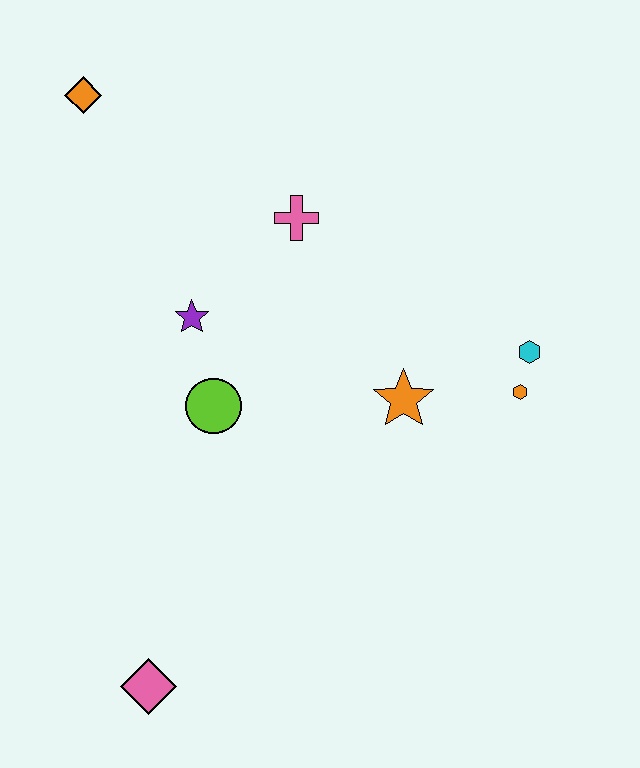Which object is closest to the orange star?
The orange hexagon is closest to the orange star.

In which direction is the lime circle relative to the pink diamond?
The lime circle is above the pink diamond.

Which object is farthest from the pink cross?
The pink diamond is farthest from the pink cross.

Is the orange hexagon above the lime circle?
Yes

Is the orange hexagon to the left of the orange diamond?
No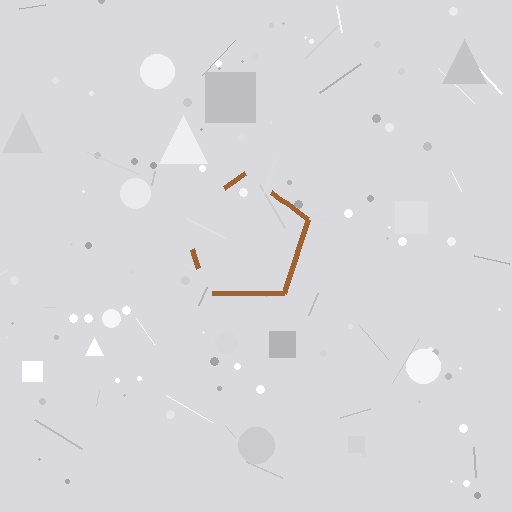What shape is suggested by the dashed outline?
The dashed outline suggests a pentagon.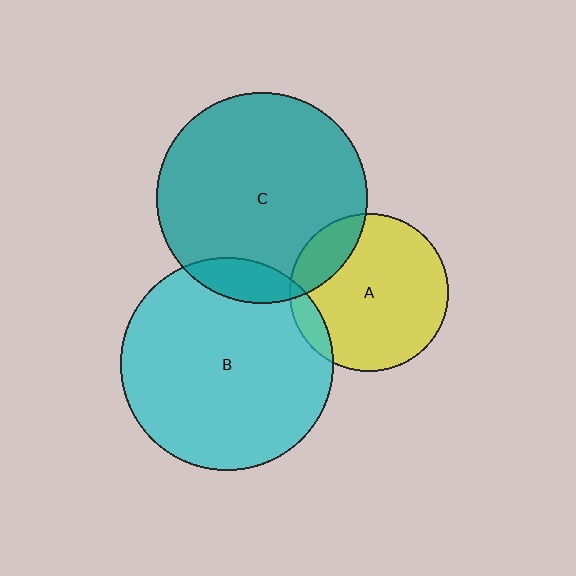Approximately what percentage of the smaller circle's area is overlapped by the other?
Approximately 10%.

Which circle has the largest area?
Circle B (cyan).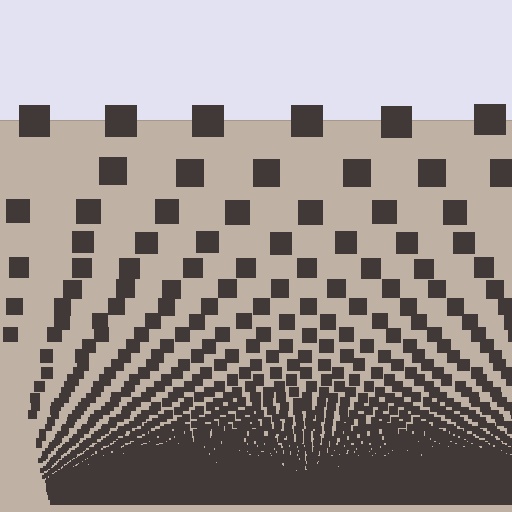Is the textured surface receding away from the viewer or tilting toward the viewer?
The surface appears to tilt toward the viewer. Texture elements get larger and sparser toward the top.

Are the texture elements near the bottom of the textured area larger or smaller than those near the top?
Smaller. The gradient is inverted — elements near the bottom are smaller and denser.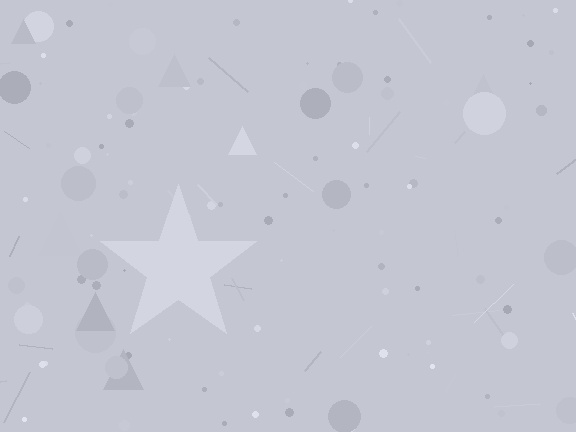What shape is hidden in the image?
A star is hidden in the image.